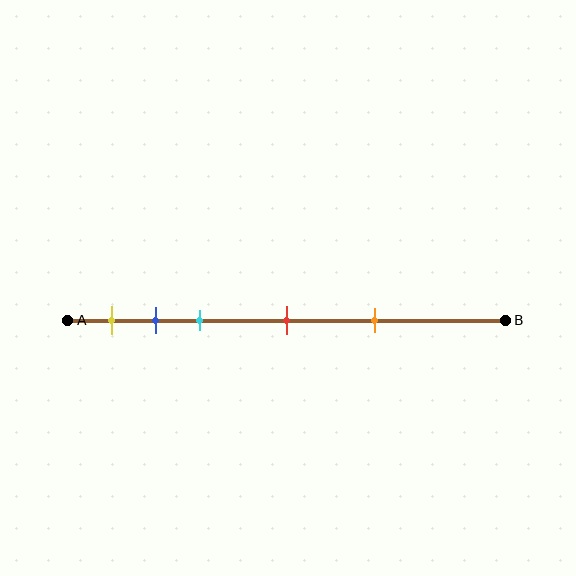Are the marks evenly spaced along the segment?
No, the marks are not evenly spaced.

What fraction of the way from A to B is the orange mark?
The orange mark is approximately 70% (0.7) of the way from A to B.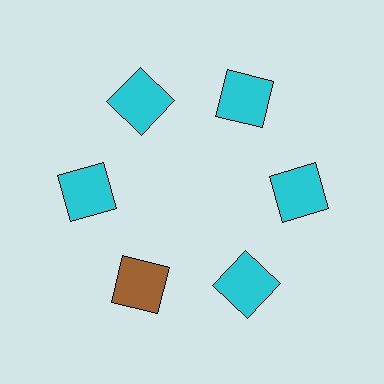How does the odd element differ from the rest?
It has a different color: brown instead of cyan.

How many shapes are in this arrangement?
There are 6 shapes arranged in a ring pattern.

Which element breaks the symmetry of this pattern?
The brown square at roughly the 7 o'clock position breaks the symmetry. All other shapes are cyan squares.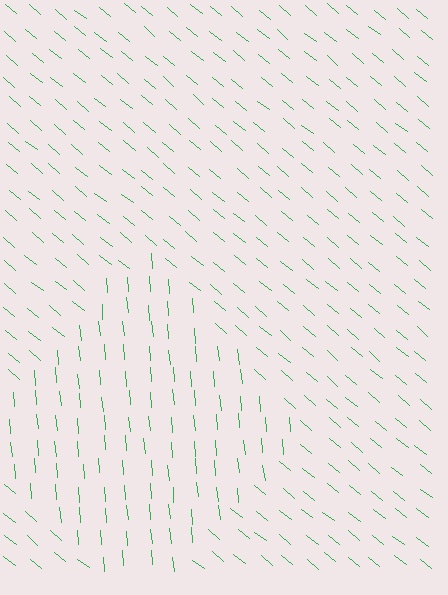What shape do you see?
I see a diamond.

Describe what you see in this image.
The image is filled with small green line segments. A diamond region in the image has lines oriented differently from the surrounding lines, creating a visible texture boundary.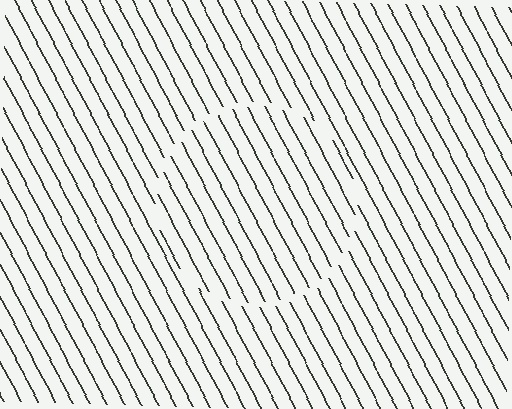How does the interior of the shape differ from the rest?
The interior of the shape contains the same grating, shifted by half a period — the contour is defined by the phase discontinuity where line-ends from the inner and outer gratings abut.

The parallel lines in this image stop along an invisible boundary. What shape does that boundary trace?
An illusory circle. The interior of the shape contains the same grating, shifted by half a period — the contour is defined by the phase discontinuity where line-ends from the inner and outer gratings abut.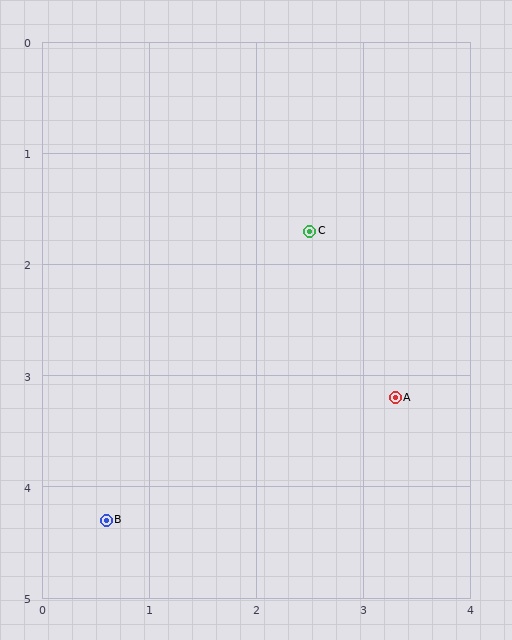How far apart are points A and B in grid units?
Points A and B are about 2.9 grid units apart.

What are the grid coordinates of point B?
Point B is at approximately (0.6, 4.3).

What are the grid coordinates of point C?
Point C is at approximately (2.5, 1.7).